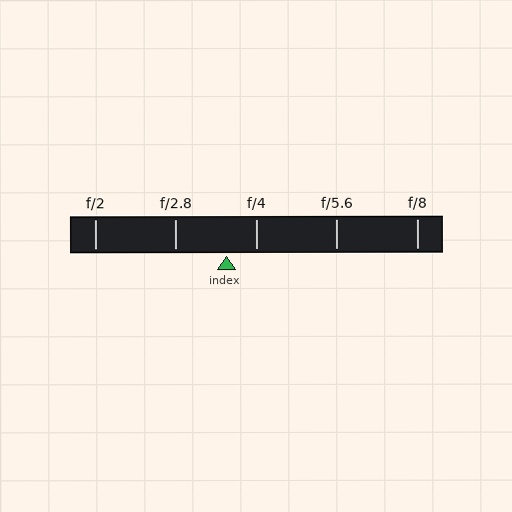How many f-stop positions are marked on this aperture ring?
There are 5 f-stop positions marked.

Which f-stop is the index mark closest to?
The index mark is closest to f/4.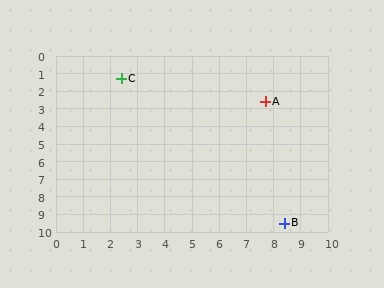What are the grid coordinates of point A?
Point A is at approximately (7.7, 2.6).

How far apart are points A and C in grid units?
Points A and C are about 5.5 grid units apart.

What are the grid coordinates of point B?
Point B is at approximately (8.4, 9.5).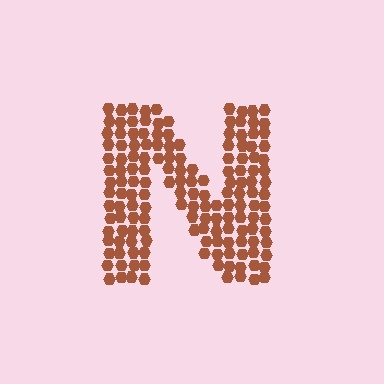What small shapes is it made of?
It is made of small hexagons.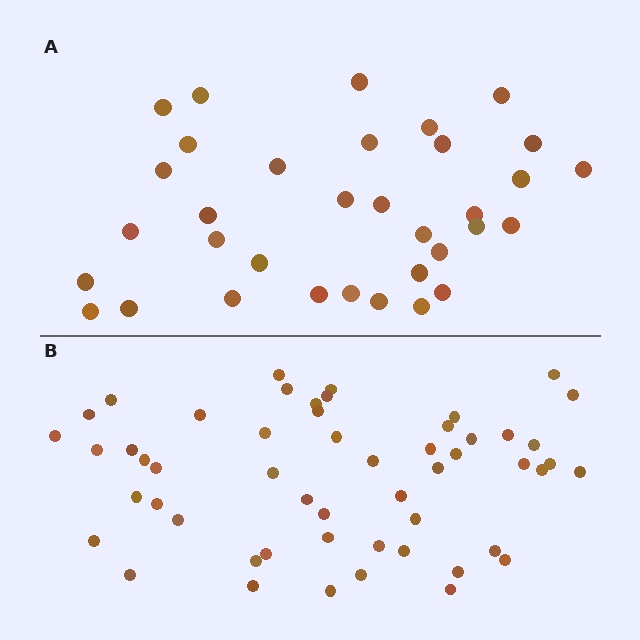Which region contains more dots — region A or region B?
Region B (the bottom region) has more dots.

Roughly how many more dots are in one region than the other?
Region B has approximately 20 more dots than region A.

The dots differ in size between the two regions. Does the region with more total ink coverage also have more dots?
No. Region A has more total ink coverage because its dots are larger, but region B actually contains more individual dots. Total area can be misleading — the number of items is what matters here.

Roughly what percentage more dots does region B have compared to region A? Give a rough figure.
About 55% more.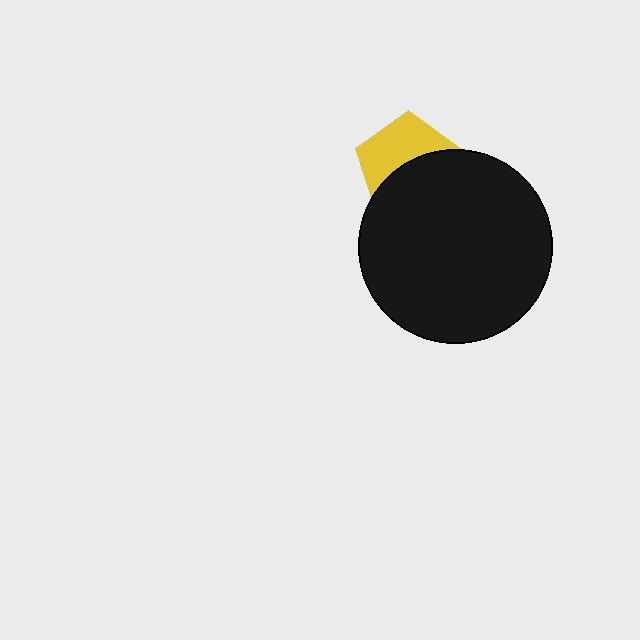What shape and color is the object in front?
The object in front is a black circle.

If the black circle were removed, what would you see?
You would see the complete yellow pentagon.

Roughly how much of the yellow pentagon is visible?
About half of it is visible (roughly 50%).